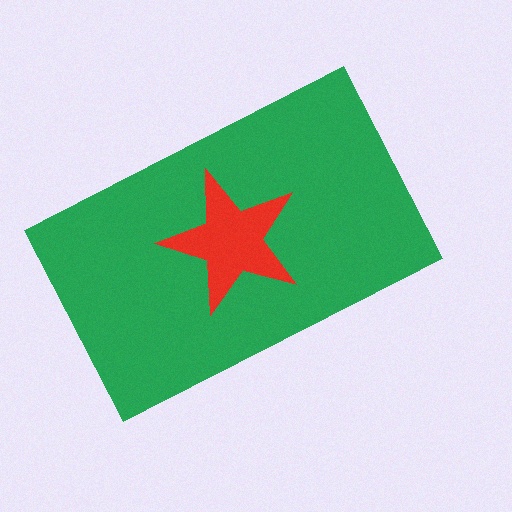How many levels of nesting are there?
2.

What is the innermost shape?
The red star.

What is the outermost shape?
The green rectangle.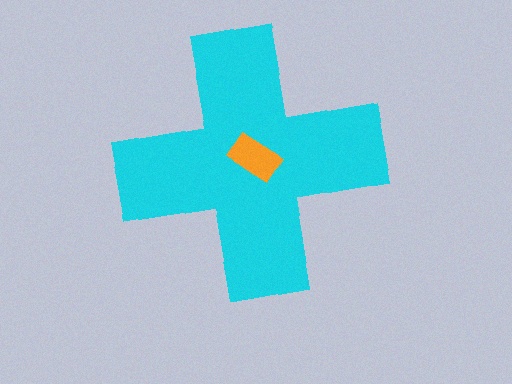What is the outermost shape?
The cyan cross.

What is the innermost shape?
The orange rectangle.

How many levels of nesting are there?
2.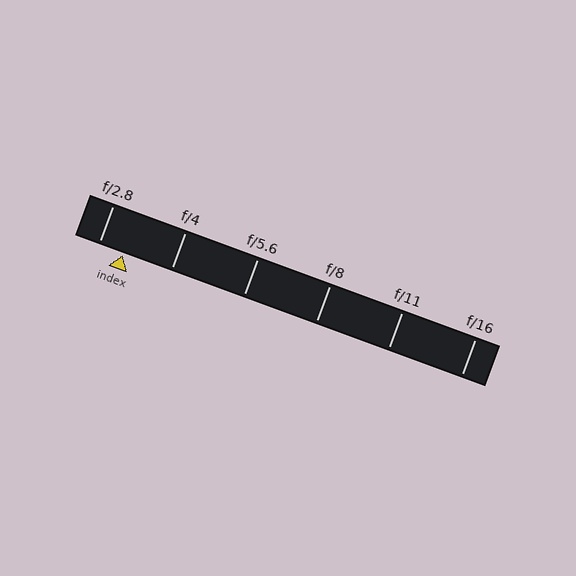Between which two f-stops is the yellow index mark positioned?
The index mark is between f/2.8 and f/4.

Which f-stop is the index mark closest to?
The index mark is closest to f/2.8.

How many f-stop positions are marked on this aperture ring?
There are 6 f-stop positions marked.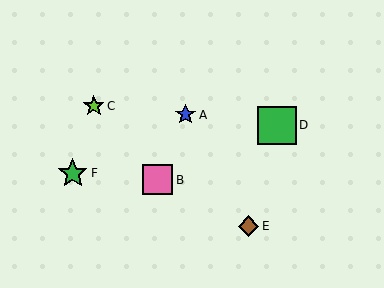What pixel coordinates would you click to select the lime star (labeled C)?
Click at (94, 106) to select the lime star C.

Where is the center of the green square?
The center of the green square is at (277, 125).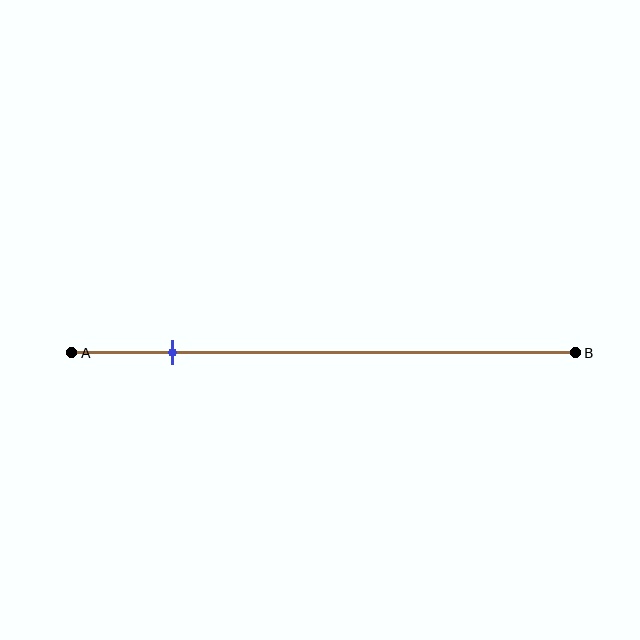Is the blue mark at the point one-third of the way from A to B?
No, the mark is at about 20% from A, not at the 33% one-third point.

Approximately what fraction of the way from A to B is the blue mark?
The blue mark is approximately 20% of the way from A to B.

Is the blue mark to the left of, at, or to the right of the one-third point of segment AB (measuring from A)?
The blue mark is to the left of the one-third point of segment AB.